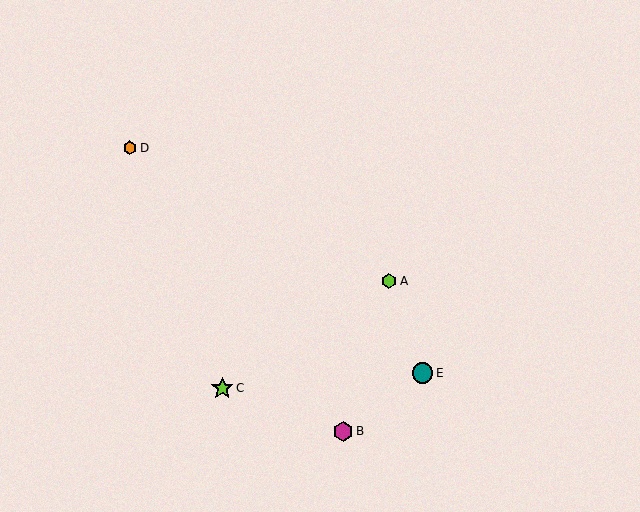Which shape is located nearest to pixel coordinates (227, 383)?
The lime star (labeled C) at (222, 388) is nearest to that location.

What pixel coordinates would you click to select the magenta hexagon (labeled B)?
Click at (343, 431) to select the magenta hexagon B.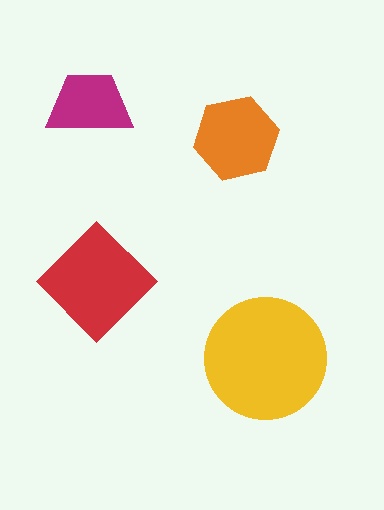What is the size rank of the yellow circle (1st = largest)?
1st.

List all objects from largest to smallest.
The yellow circle, the red diamond, the orange hexagon, the magenta trapezoid.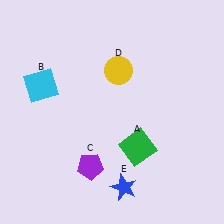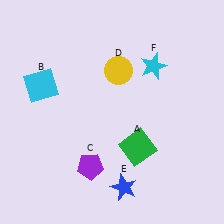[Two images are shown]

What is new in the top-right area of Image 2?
A cyan star (F) was added in the top-right area of Image 2.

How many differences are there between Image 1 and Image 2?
There is 1 difference between the two images.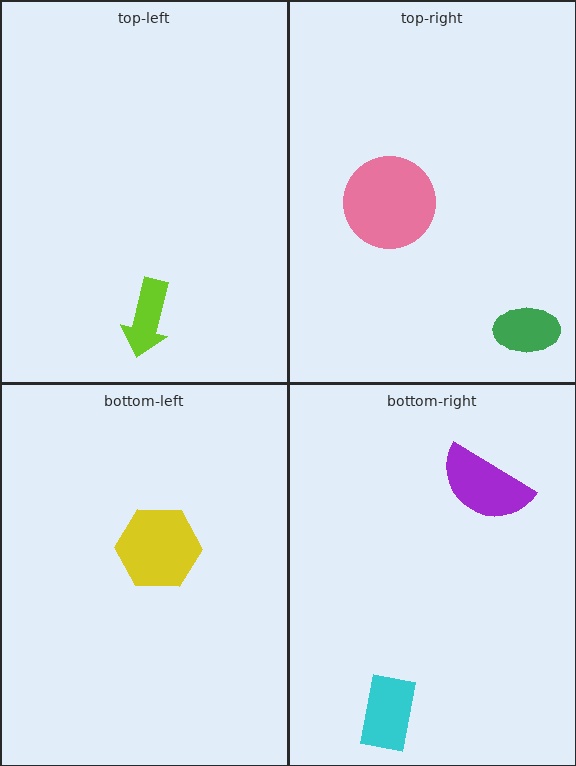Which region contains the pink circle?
The top-right region.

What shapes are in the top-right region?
The green ellipse, the pink circle.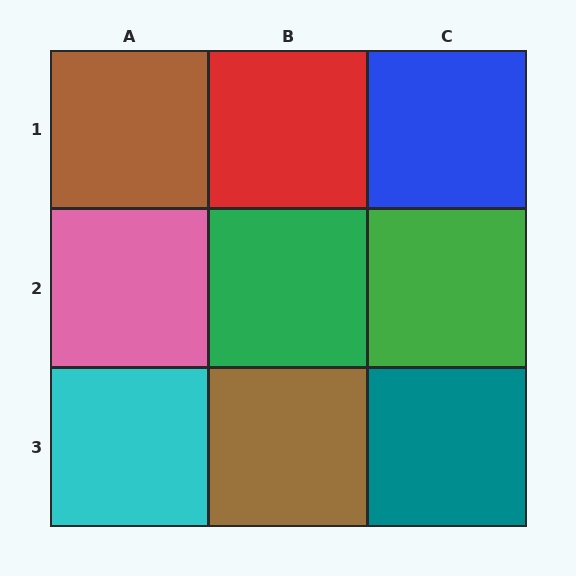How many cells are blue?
1 cell is blue.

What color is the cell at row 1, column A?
Brown.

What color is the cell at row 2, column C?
Green.